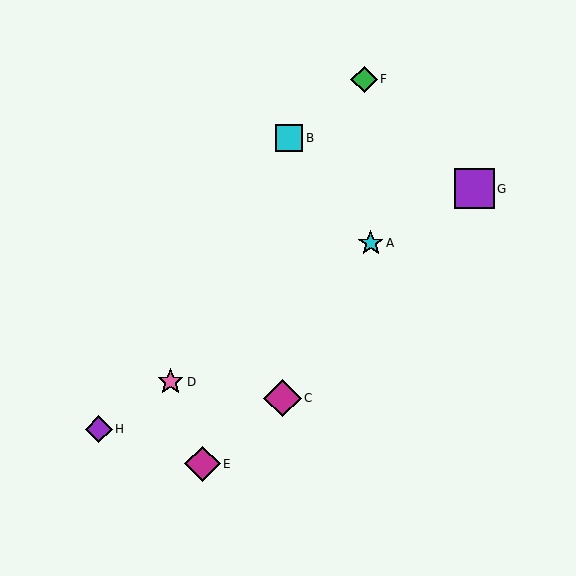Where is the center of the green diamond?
The center of the green diamond is at (364, 79).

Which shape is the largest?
The purple square (labeled G) is the largest.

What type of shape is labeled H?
Shape H is a purple diamond.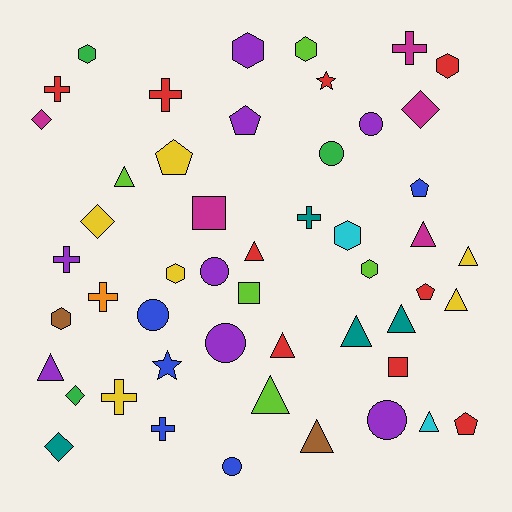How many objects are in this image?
There are 50 objects.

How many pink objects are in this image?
There are no pink objects.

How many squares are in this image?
There are 3 squares.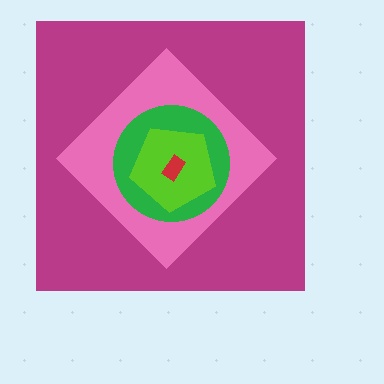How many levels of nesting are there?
5.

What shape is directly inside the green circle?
The lime pentagon.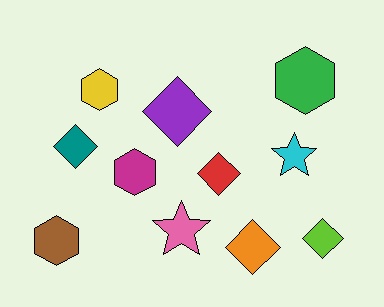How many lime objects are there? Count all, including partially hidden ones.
There is 1 lime object.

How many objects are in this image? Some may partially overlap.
There are 11 objects.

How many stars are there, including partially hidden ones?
There are 2 stars.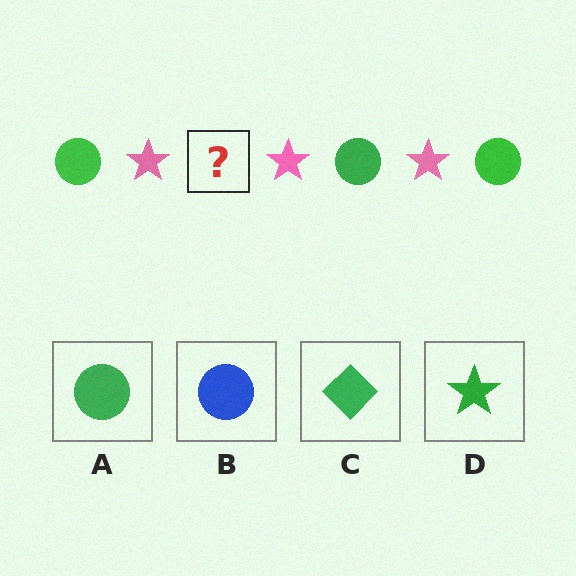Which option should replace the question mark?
Option A.